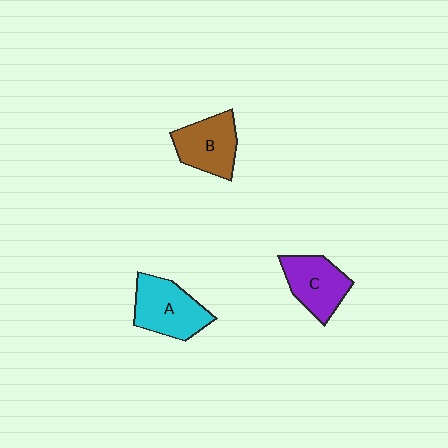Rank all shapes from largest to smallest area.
From largest to smallest: A (cyan), B (brown), C (purple).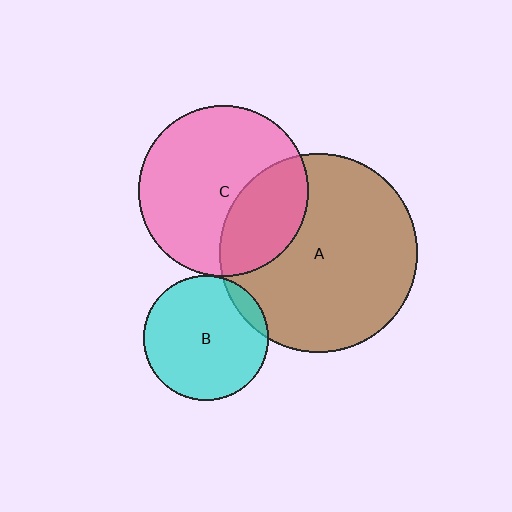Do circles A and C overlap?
Yes.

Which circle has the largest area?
Circle A (brown).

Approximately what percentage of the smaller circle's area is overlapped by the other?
Approximately 30%.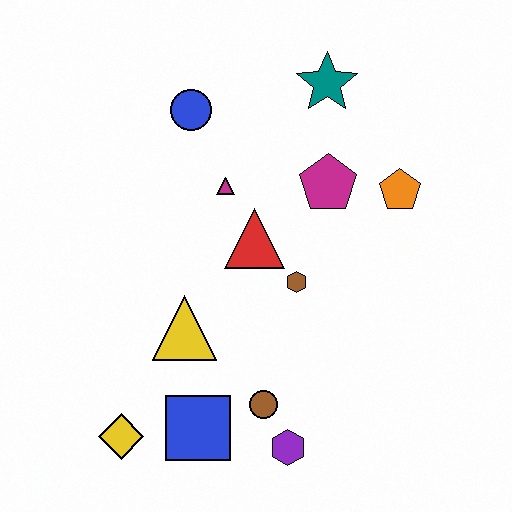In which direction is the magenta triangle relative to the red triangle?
The magenta triangle is above the red triangle.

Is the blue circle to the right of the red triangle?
No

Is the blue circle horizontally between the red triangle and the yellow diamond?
Yes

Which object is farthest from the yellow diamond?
The teal star is farthest from the yellow diamond.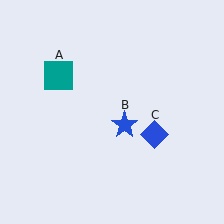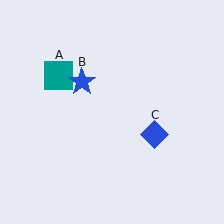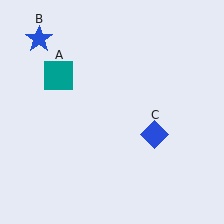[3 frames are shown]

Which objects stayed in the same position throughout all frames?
Teal square (object A) and blue diamond (object C) remained stationary.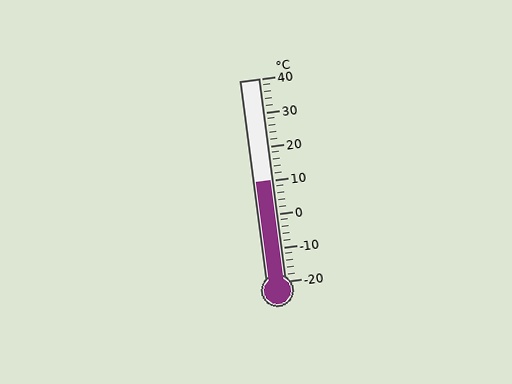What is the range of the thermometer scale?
The thermometer scale ranges from -20°C to 40°C.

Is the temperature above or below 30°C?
The temperature is below 30°C.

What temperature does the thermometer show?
The thermometer shows approximately 10°C.